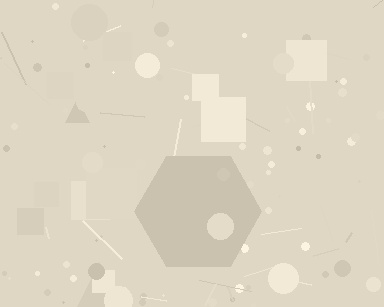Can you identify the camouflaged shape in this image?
The camouflaged shape is a hexagon.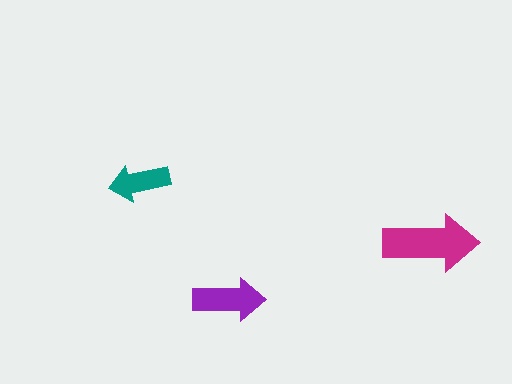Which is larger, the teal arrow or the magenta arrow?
The magenta one.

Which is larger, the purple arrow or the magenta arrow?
The magenta one.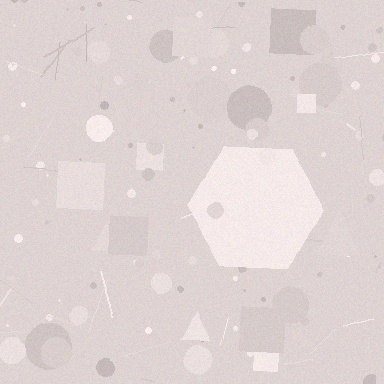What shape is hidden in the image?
A hexagon is hidden in the image.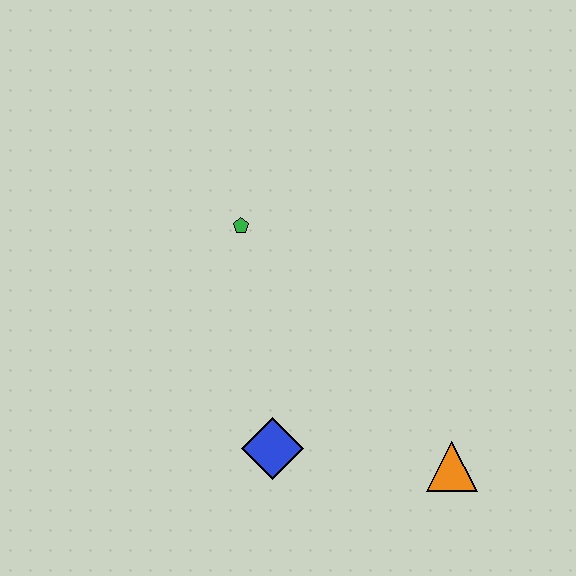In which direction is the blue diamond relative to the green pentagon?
The blue diamond is below the green pentagon.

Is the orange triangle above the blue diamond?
No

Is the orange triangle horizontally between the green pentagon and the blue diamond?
No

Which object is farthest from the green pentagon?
The orange triangle is farthest from the green pentagon.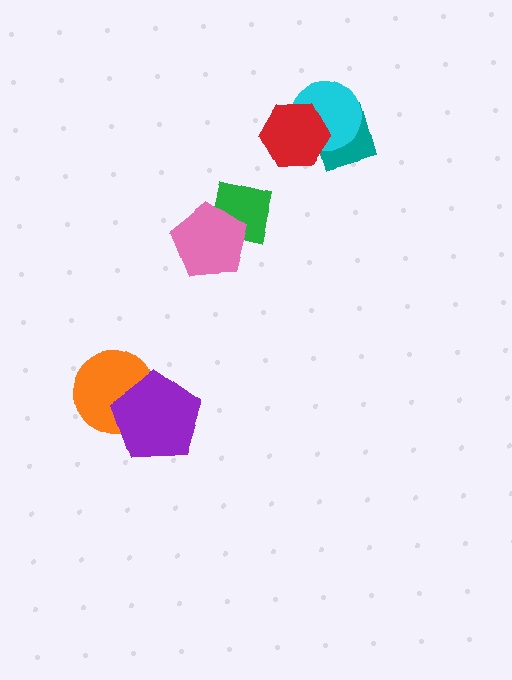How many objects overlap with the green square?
1 object overlaps with the green square.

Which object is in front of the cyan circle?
The red hexagon is in front of the cyan circle.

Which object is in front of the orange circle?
The purple pentagon is in front of the orange circle.